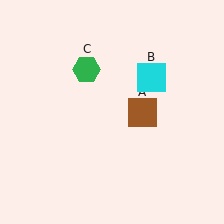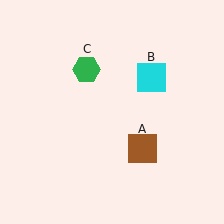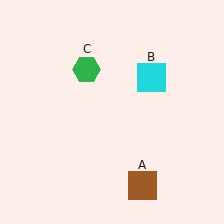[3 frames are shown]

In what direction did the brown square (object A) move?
The brown square (object A) moved down.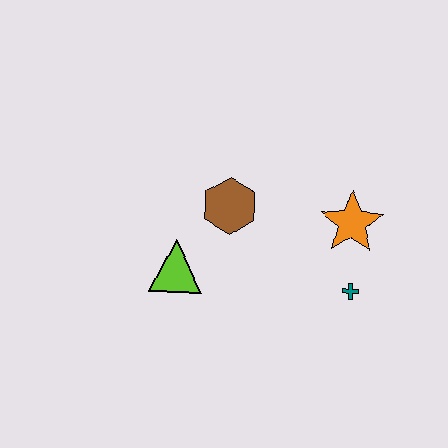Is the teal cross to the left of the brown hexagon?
No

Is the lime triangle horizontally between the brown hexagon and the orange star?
No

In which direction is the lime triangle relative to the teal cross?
The lime triangle is to the left of the teal cross.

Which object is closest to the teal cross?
The orange star is closest to the teal cross.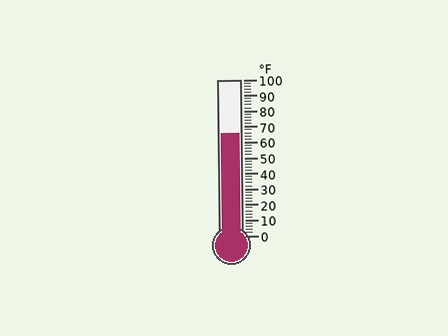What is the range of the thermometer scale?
The thermometer scale ranges from 0°F to 100°F.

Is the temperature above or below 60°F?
The temperature is above 60°F.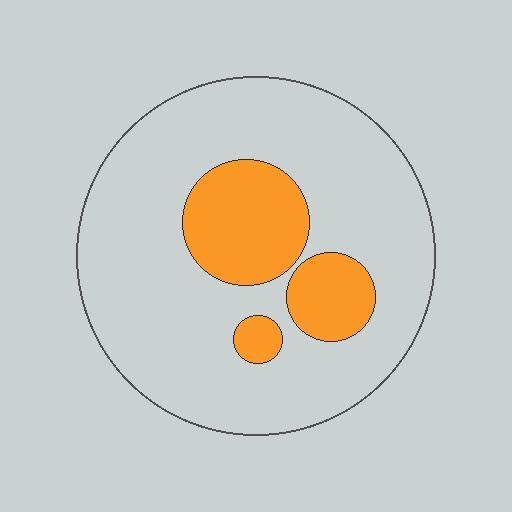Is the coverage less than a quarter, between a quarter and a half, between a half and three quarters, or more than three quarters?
Less than a quarter.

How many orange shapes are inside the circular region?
3.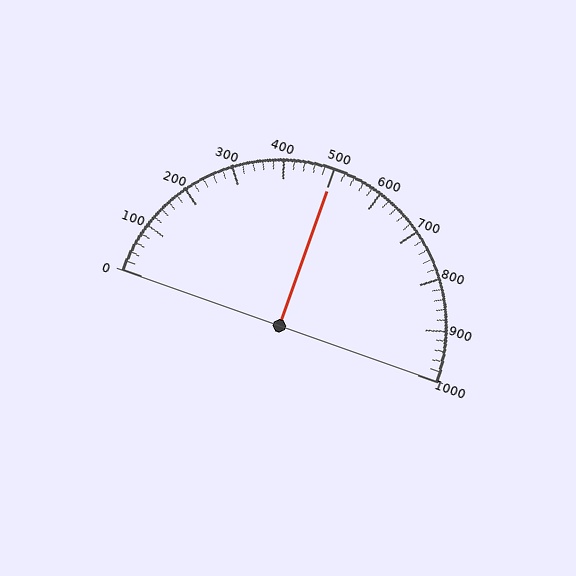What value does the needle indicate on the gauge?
The needle indicates approximately 500.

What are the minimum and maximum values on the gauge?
The gauge ranges from 0 to 1000.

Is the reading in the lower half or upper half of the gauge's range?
The reading is in the upper half of the range (0 to 1000).